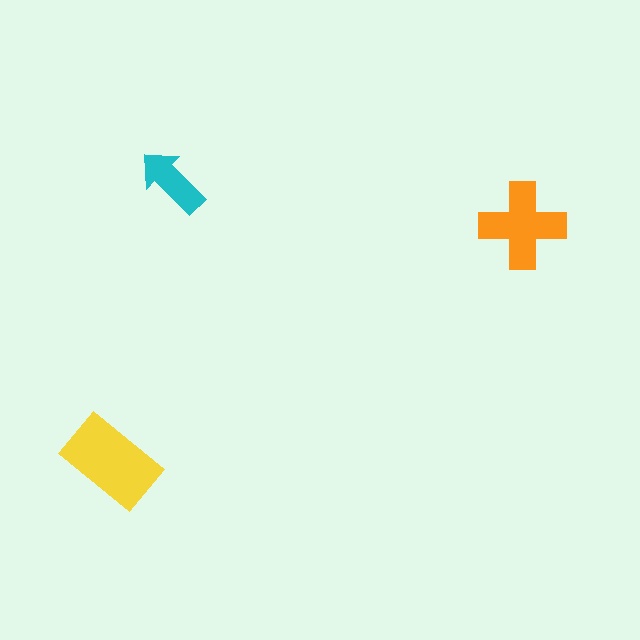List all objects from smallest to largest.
The cyan arrow, the orange cross, the yellow rectangle.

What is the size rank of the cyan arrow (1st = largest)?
3rd.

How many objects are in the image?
There are 3 objects in the image.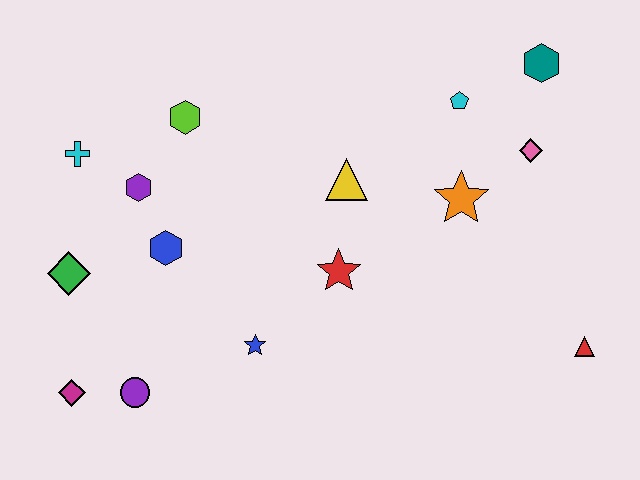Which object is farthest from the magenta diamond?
The teal hexagon is farthest from the magenta diamond.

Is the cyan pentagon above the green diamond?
Yes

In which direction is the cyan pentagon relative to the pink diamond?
The cyan pentagon is to the left of the pink diamond.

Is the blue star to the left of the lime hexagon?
No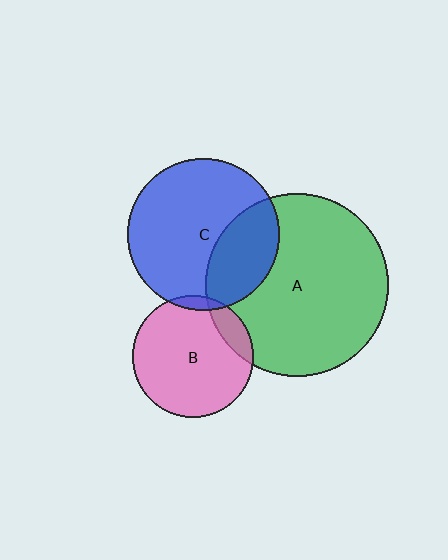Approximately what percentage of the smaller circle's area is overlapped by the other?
Approximately 30%.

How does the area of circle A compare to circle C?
Approximately 1.5 times.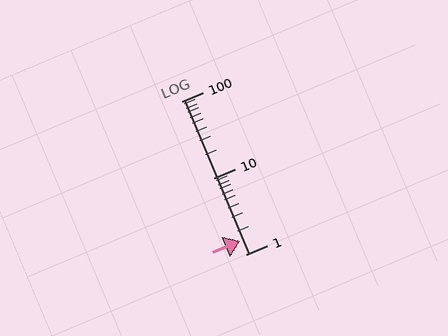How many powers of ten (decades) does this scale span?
The scale spans 2 decades, from 1 to 100.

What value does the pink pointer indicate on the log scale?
The pointer indicates approximately 1.5.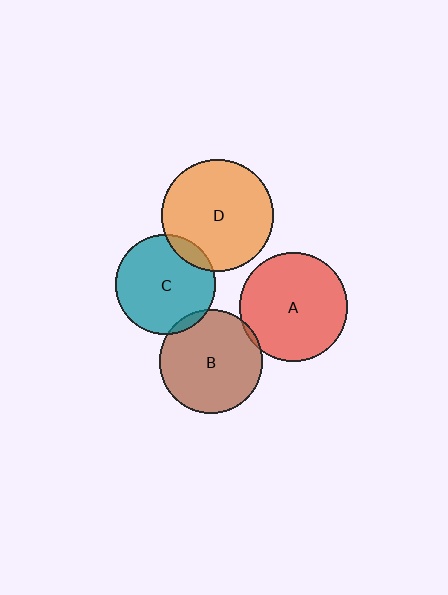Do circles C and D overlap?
Yes.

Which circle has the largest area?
Circle D (orange).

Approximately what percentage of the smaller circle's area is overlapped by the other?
Approximately 10%.